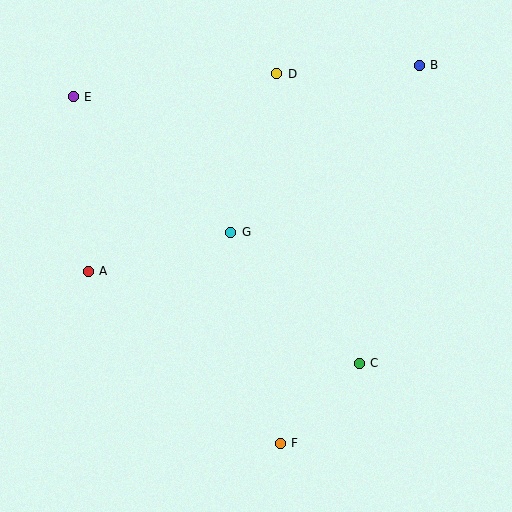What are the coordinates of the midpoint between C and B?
The midpoint between C and B is at (389, 214).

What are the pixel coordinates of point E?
Point E is at (73, 97).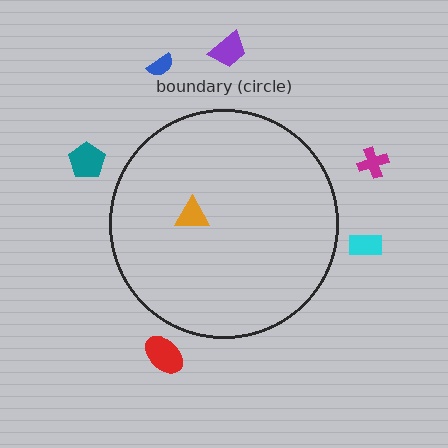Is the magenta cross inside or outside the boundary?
Outside.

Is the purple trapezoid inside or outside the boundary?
Outside.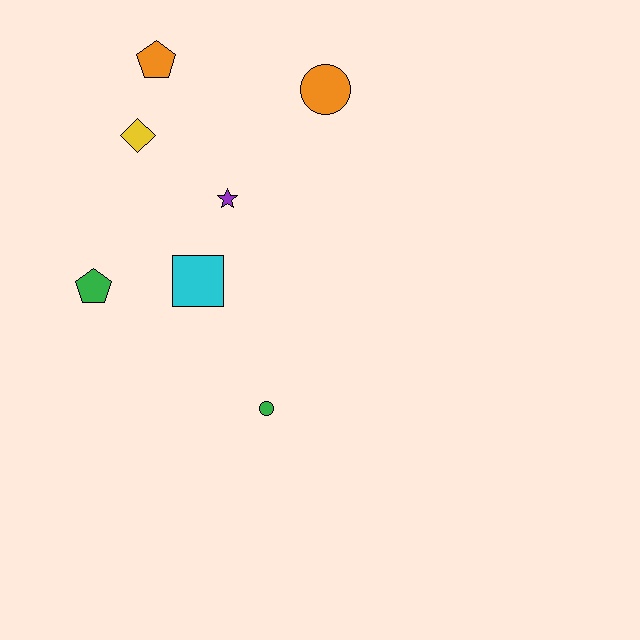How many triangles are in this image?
There are no triangles.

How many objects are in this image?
There are 7 objects.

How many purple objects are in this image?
There is 1 purple object.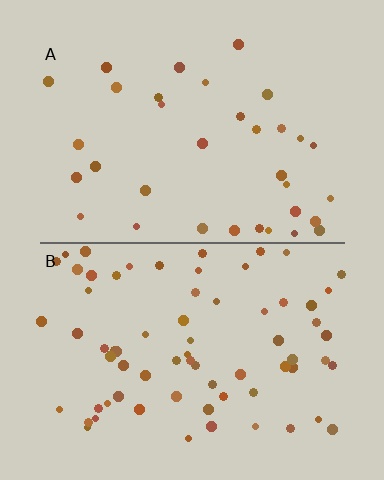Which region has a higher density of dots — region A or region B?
B (the bottom).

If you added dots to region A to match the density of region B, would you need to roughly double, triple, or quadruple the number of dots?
Approximately double.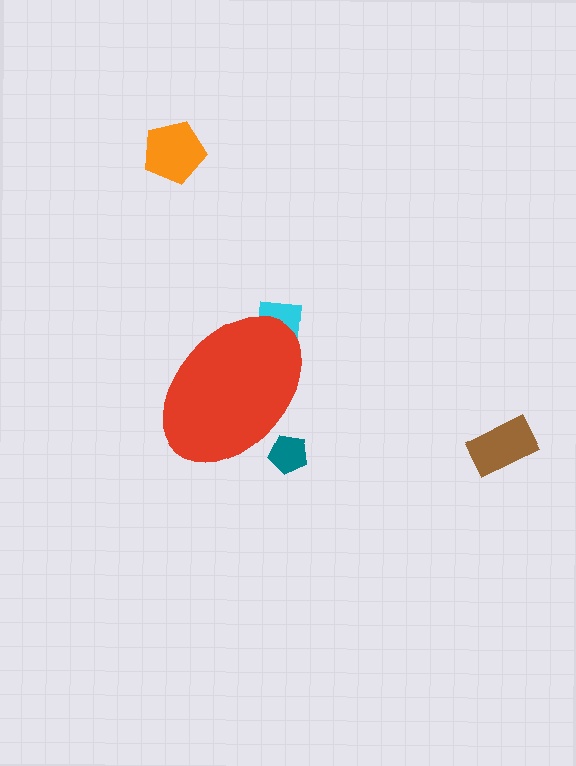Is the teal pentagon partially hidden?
Yes, the teal pentagon is partially hidden behind the red ellipse.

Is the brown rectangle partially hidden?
No, the brown rectangle is fully visible.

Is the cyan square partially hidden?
Yes, the cyan square is partially hidden behind the red ellipse.